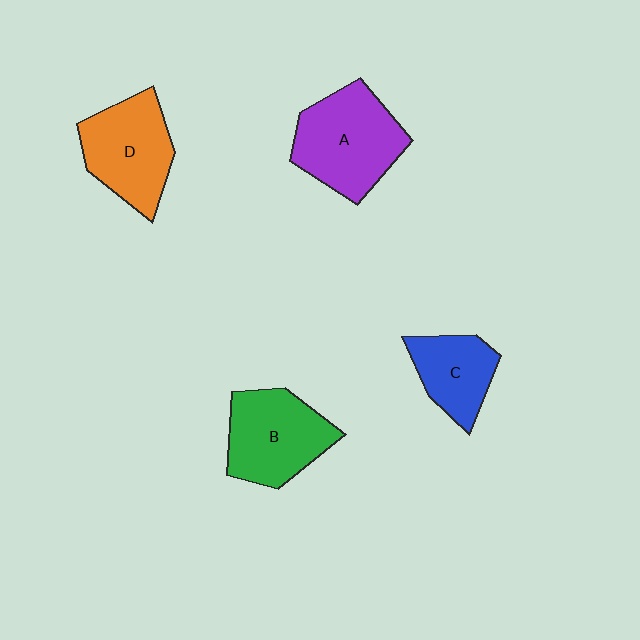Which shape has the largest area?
Shape A (purple).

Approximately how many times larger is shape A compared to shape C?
Approximately 1.6 times.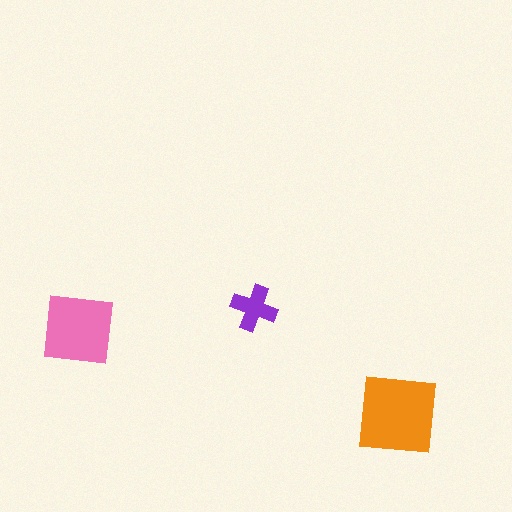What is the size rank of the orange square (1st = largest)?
1st.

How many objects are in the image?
There are 3 objects in the image.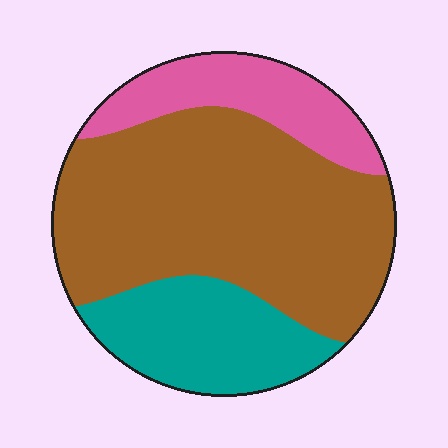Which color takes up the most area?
Brown, at roughly 60%.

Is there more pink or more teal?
Teal.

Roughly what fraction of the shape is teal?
Teal takes up about one fifth (1/5) of the shape.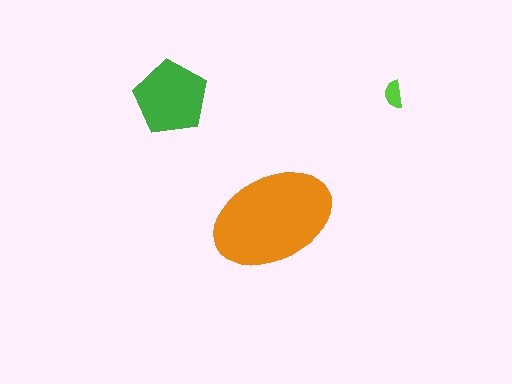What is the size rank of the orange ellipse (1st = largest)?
1st.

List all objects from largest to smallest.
The orange ellipse, the green pentagon, the lime semicircle.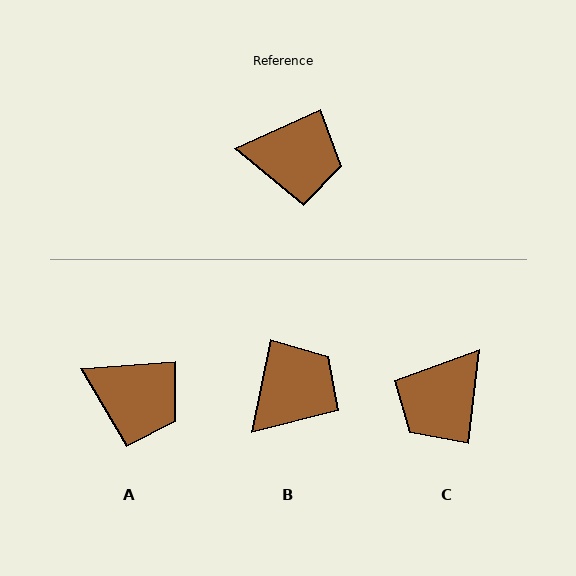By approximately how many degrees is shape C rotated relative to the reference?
Approximately 121 degrees clockwise.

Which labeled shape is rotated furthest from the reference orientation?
C, about 121 degrees away.